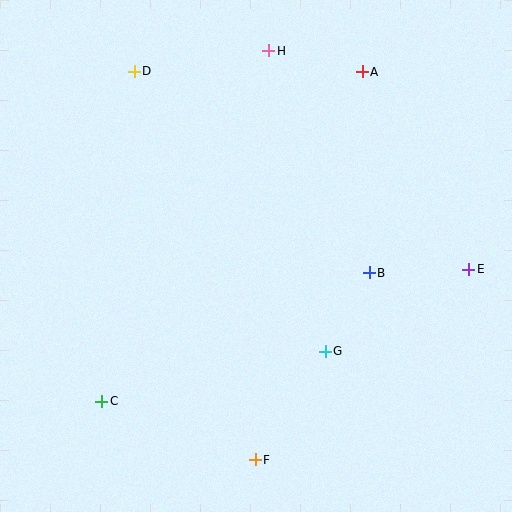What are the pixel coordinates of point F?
Point F is at (255, 460).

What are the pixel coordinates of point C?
Point C is at (102, 401).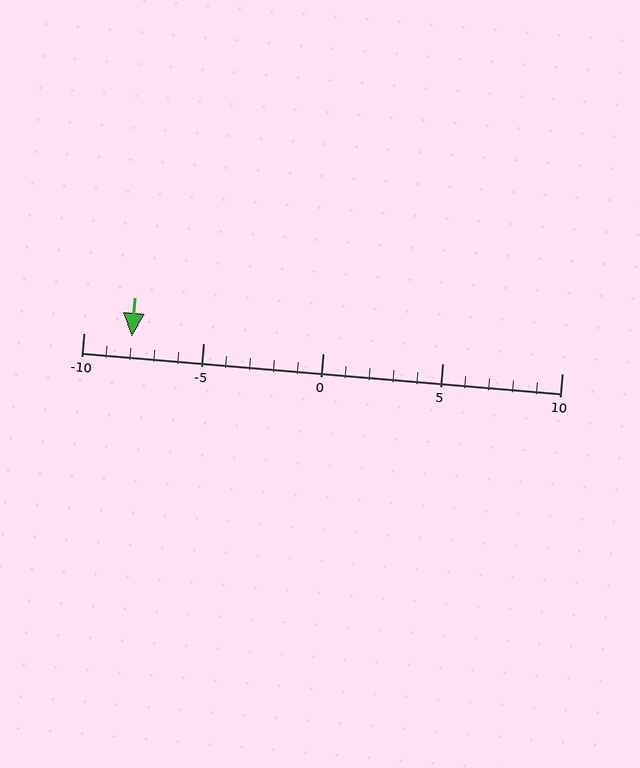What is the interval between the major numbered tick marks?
The major tick marks are spaced 5 units apart.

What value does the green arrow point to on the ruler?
The green arrow points to approximately -8.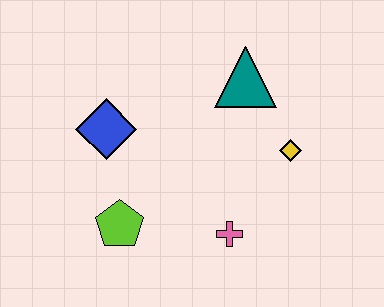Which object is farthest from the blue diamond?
The yellow diamond is farthest from the blue diamond.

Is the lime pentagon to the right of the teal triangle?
No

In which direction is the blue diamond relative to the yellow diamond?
The blue diamond is to the left of the yellow diamond.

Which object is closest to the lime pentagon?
The blue diamond is closest to the lime pentagon.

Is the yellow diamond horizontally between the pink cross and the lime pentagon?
No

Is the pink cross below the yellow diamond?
Yes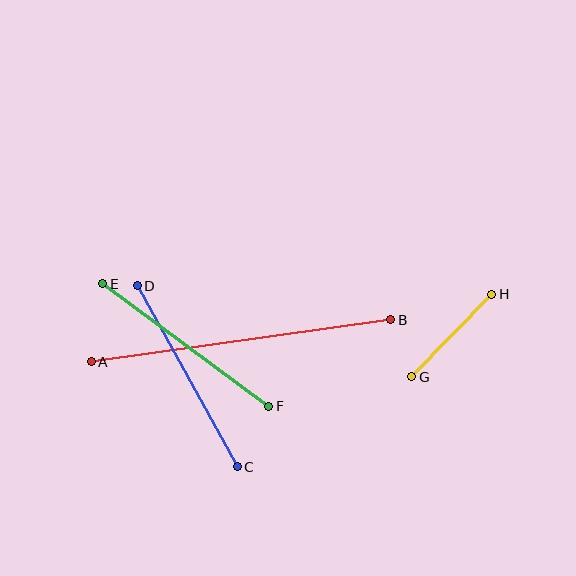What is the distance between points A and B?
The distance is approximately 302 pixels.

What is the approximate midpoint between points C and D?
The midpoint is at approximately (187, 376) pixels.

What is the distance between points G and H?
The distance is approximately 115 pixels.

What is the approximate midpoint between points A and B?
The midpoint is at approximately (241, 341) pixels.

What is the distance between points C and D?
The distance is approximately 207 pixels.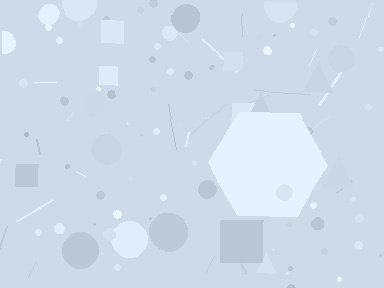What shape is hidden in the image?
A hexagon is hidden in the image.